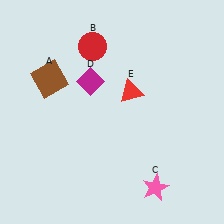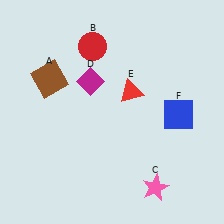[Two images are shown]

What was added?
A blue square (F) was added in Image 2.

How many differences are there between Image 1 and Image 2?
There is 1 difference between the two images.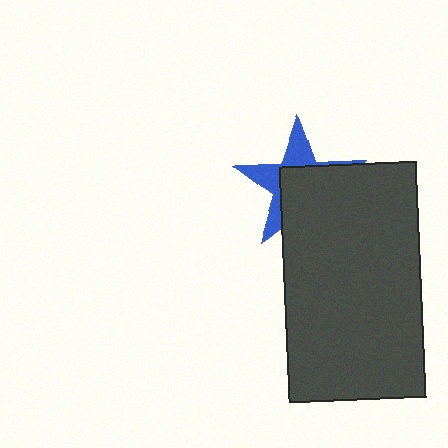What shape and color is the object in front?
The object in front is a dark gray rectangle.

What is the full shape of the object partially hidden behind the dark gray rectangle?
The partially hidden object is a blue star.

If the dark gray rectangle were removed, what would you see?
You would see the complete blue star.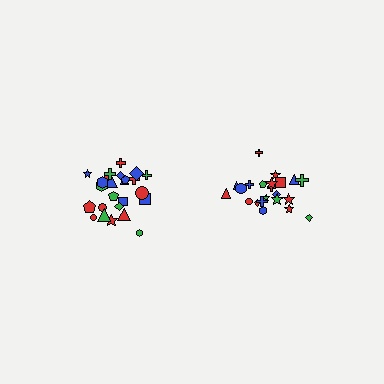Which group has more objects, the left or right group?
The left group.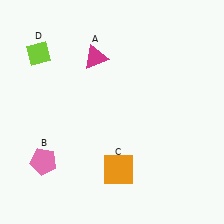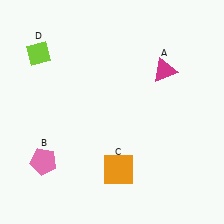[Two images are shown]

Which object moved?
The magenta triangle (A) moved right.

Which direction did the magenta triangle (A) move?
The magenta triangle (A) moved right.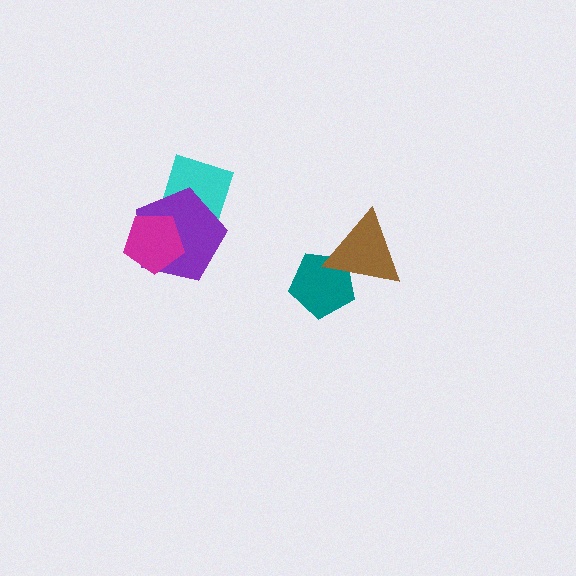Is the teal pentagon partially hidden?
Yes, it is partially covered by another shape.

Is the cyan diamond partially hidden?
Yes, it is partially covered by another shape.